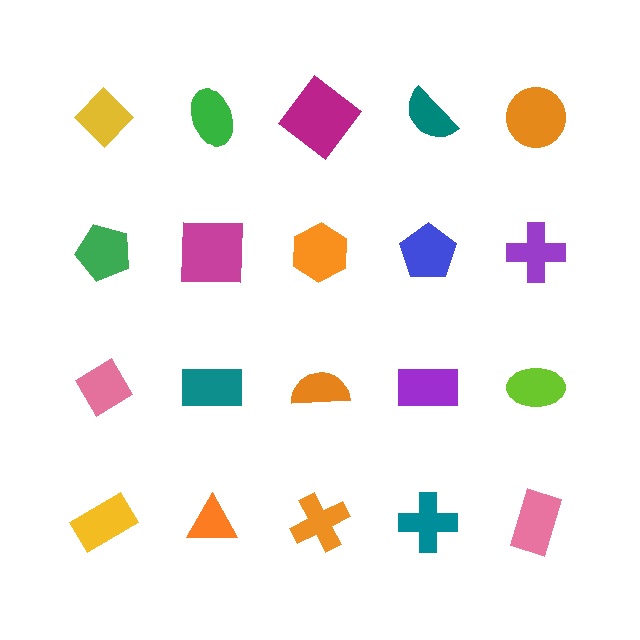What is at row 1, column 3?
A magenta diamond.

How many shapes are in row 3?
5 shapes.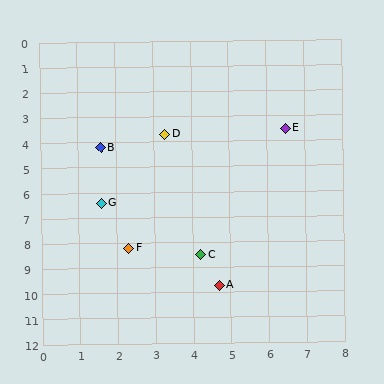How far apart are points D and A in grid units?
Points D and A are about 6.2 grid units apart.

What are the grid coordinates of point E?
Point E is at approximately (6.5, 3.5).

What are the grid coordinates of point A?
Point A is at approximately (4.7, 9.7).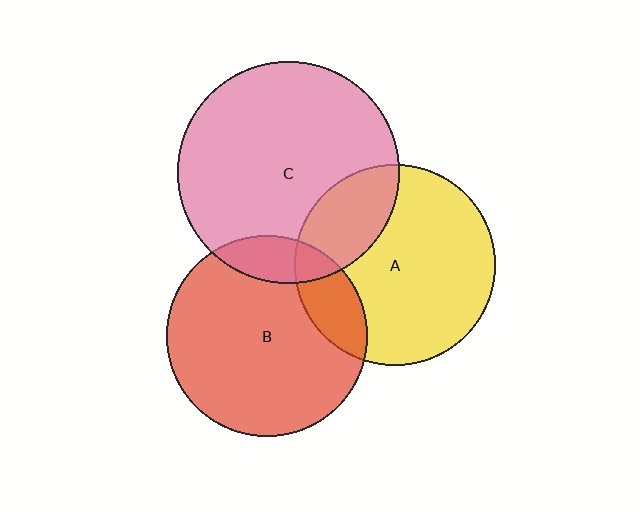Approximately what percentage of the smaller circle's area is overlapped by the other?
Approximately 25%.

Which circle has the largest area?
Circle C (pink).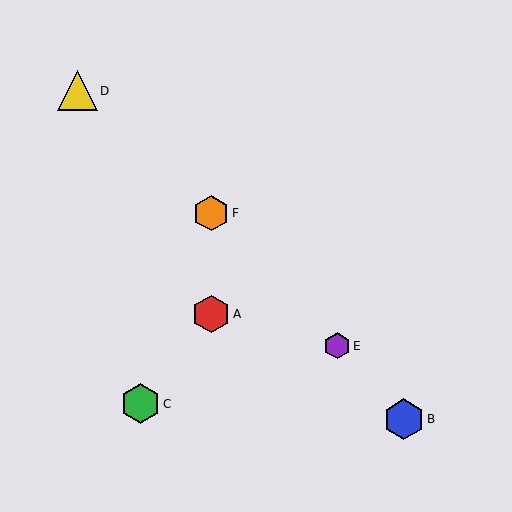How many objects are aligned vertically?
2 objects (A, F) are aligned vertically.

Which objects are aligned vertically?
Objects A, F are aligned vertically.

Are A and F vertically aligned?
Yes, both are at x≈211.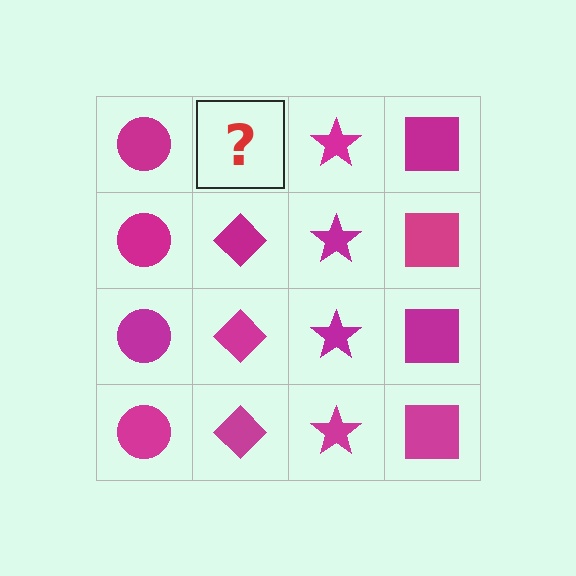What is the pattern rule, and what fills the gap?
The rule is that each column has a consistent shape. The gap should be filled with a magenta diamond.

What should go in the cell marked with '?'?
The missing cell should contain a magenta diamond.